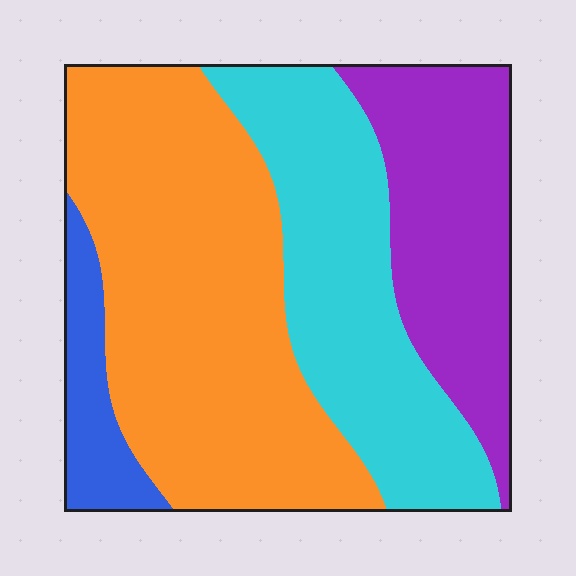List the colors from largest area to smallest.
From largest to smallest: orange, cyan, purple, blue.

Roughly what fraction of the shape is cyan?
Cyan covers about 25% of the shape.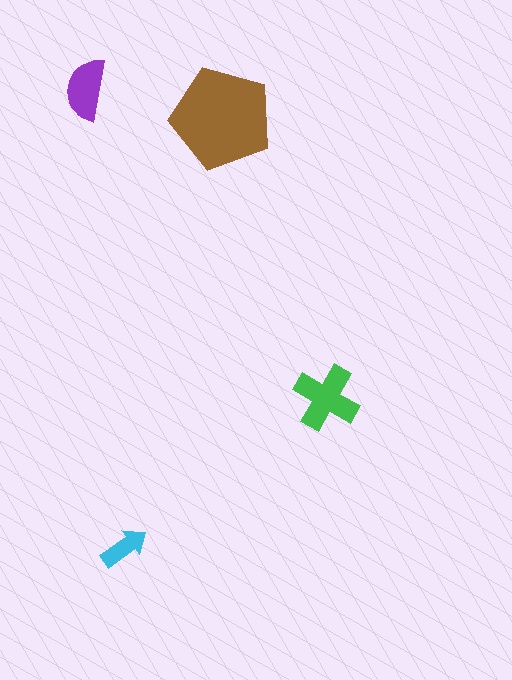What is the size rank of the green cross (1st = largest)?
2nd.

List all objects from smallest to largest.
The cyan arrow, the purple semicircle, the green cross, the brown pentagon.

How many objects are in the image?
There are 4 objects in the image.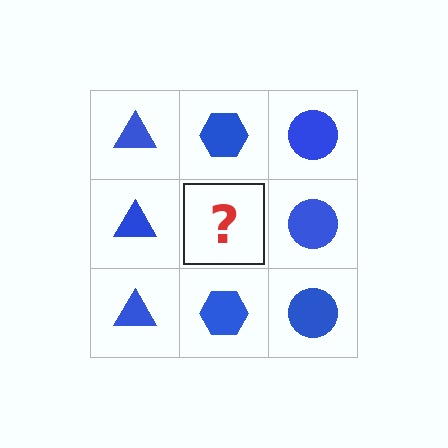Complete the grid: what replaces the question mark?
The question mark should be replaced with a blue hexagon.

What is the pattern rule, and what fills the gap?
The rule is that each column has a consistent shape. The gap should be filled with a blue hexagon.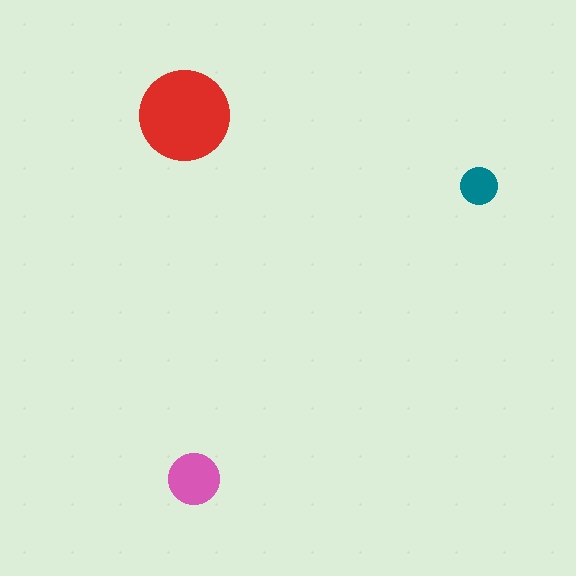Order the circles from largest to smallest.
the red one, the pink one, the teal one.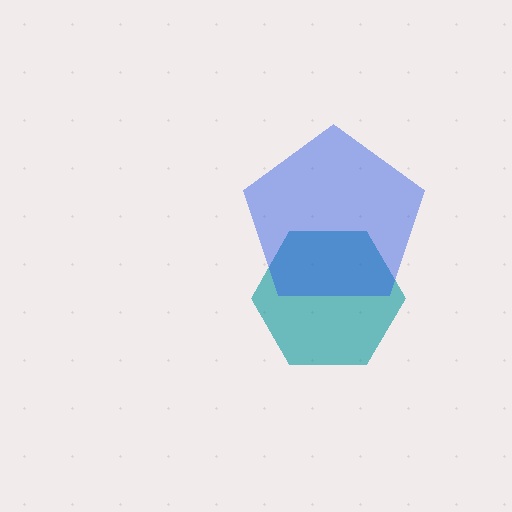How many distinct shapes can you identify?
There are 2 distinct shapes: a teal hexagon, a blue pentagon.